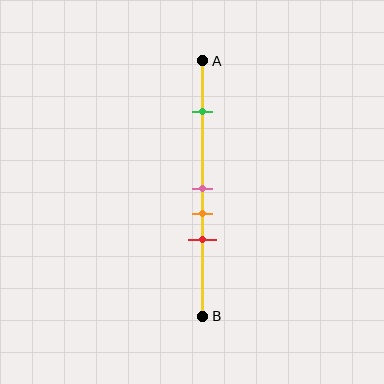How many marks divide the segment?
There are 4 marks dividing the segment.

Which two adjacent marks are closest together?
The pink and orange marks are the closest adjacent pair.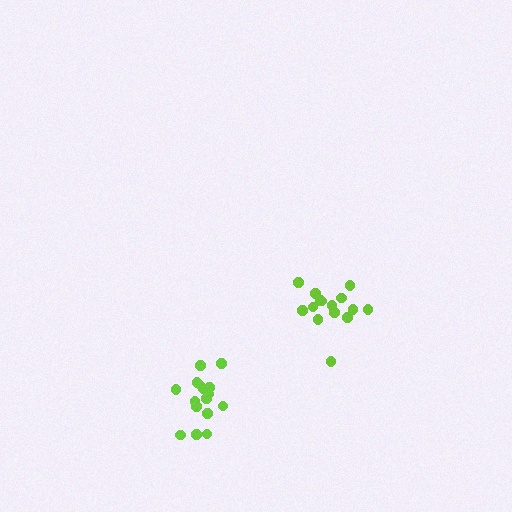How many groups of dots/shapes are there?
There are 2 groups.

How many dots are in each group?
Group 1: 16 dots, Group 2: 16 dots (32 total).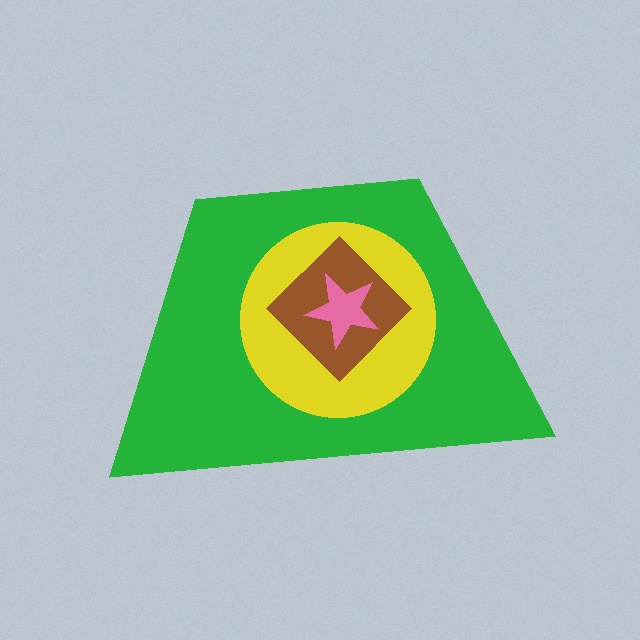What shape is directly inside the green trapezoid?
The yellow circle.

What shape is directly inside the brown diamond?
The pink star.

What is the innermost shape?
The pink star.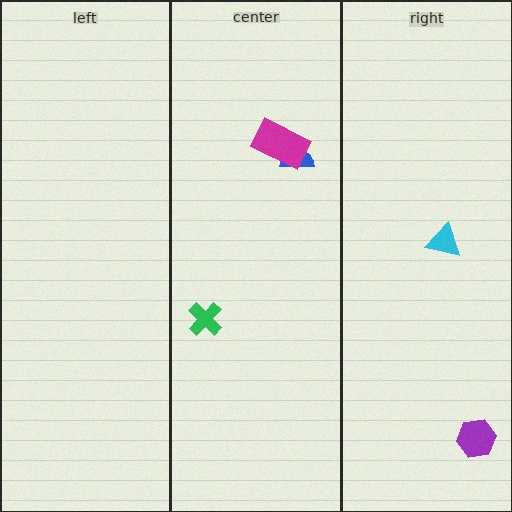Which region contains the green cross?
The center region.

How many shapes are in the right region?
2.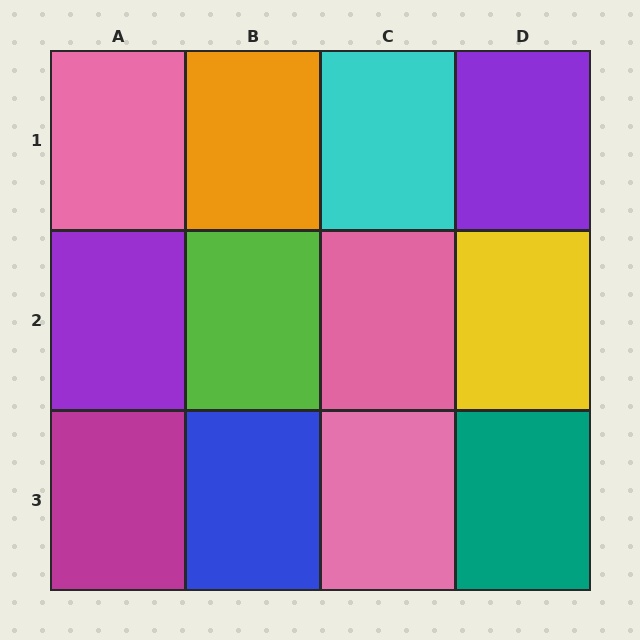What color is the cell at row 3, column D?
Teal.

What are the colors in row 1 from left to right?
Pink, orange, cyan, purple.